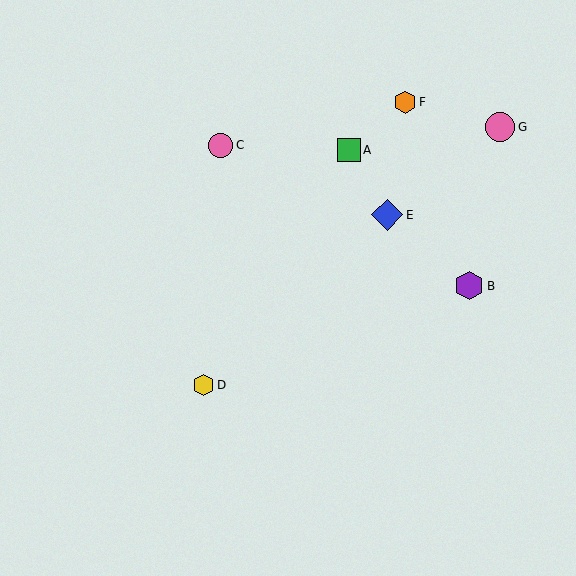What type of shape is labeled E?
Shape E is a blue diamond.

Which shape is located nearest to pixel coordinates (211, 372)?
The yellow hexagon (labeled D) at (204, 385) is nearest to that location.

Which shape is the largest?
The blue diamond (labeled E) is the largest.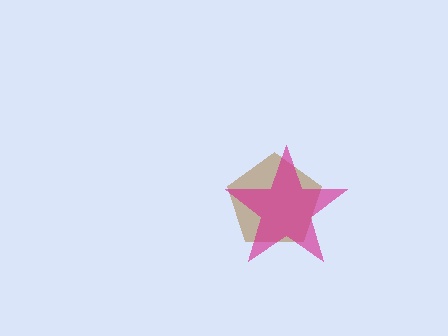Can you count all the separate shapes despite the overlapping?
Yes, there are 2 separate shapes.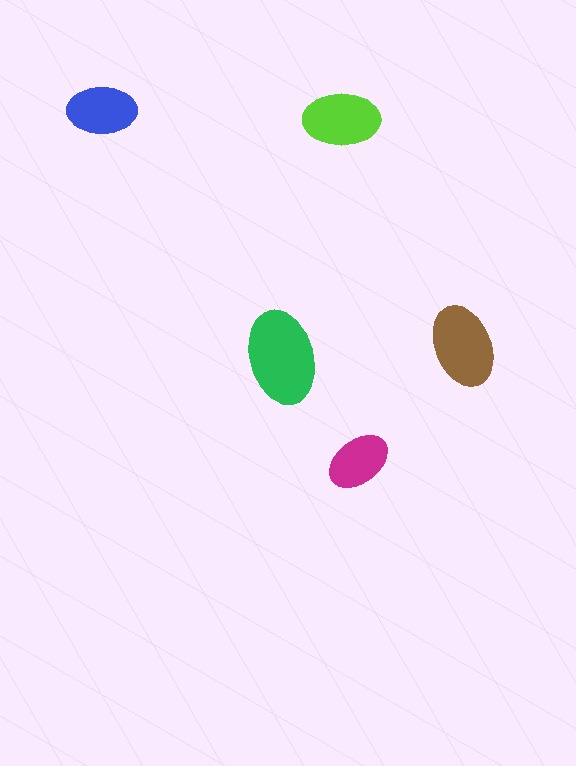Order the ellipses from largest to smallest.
the green one, the brown one, the lime one, the blue one, the magenta one.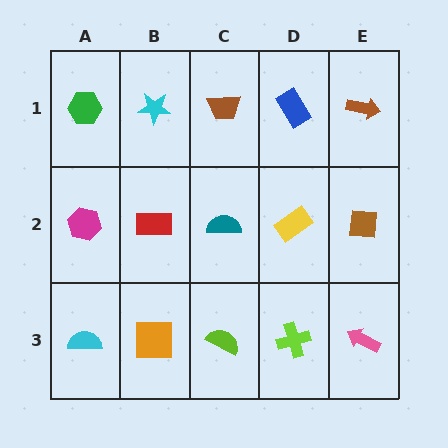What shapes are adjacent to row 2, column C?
A brown trapezoid (row 1, column C), a lime semicircle (row 3, column C), a red rectangle (row 2, column B), a yellow rectangle (row 2, column D).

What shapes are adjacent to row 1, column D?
A yellow rectangle (row 2, column D), a brown trapezoid (row 1, column C), a brown arrow (row 1, column E).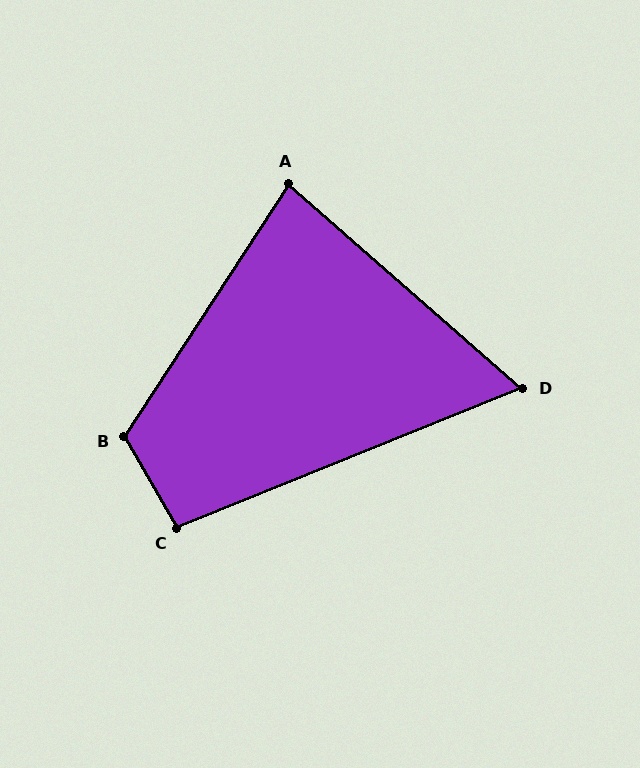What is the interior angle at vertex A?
Approximately 82 degrees (acute).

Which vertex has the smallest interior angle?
D, at approximately 63 degrees.